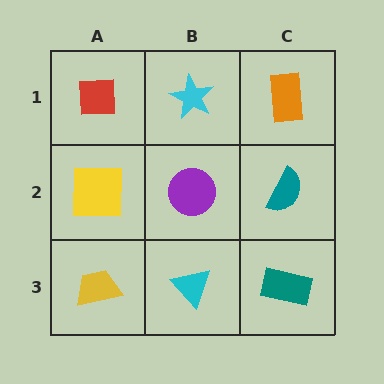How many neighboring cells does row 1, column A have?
2.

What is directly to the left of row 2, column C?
A purple circle.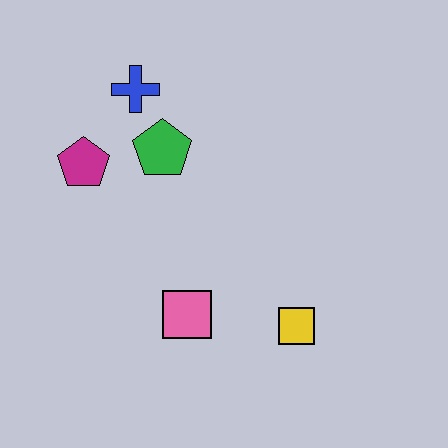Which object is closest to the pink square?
The yellow square is closest to the pink square.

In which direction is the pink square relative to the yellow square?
The pink square is to the left of the yellow square.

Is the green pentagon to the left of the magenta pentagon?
No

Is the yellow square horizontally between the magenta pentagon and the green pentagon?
No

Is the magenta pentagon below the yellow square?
No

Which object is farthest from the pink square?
The blue cross is farthest from the pink square.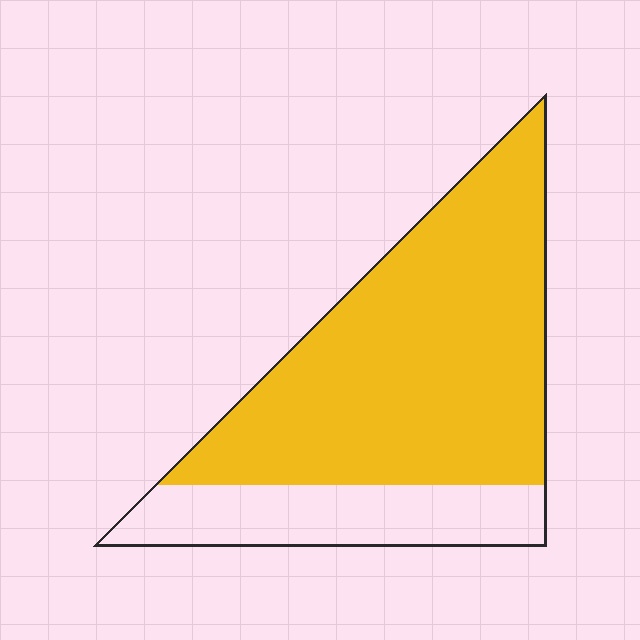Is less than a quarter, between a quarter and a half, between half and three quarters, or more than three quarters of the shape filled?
Between half and three quarters.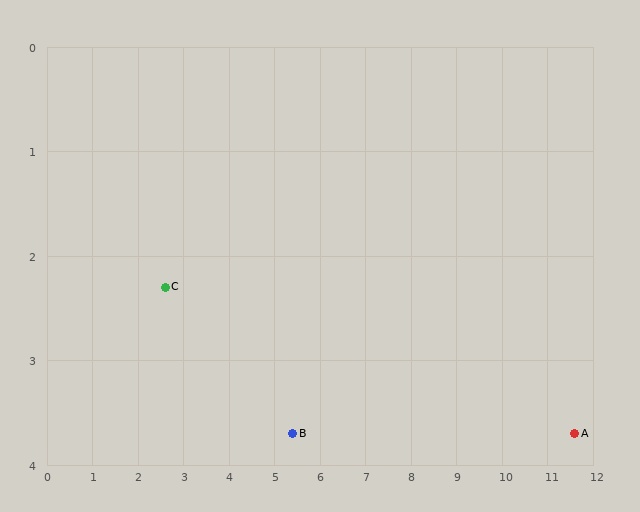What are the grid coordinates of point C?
Point C is at approximately (2.6, 2.3).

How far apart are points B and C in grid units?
Points B and C are about 3.1 grid units apart.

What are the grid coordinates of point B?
Point B is at approximately (5.4, 3.7).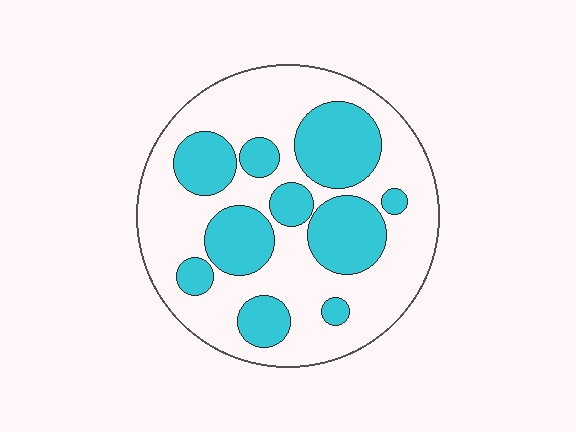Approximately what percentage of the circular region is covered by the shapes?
Approximately 35%.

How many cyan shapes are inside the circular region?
10.